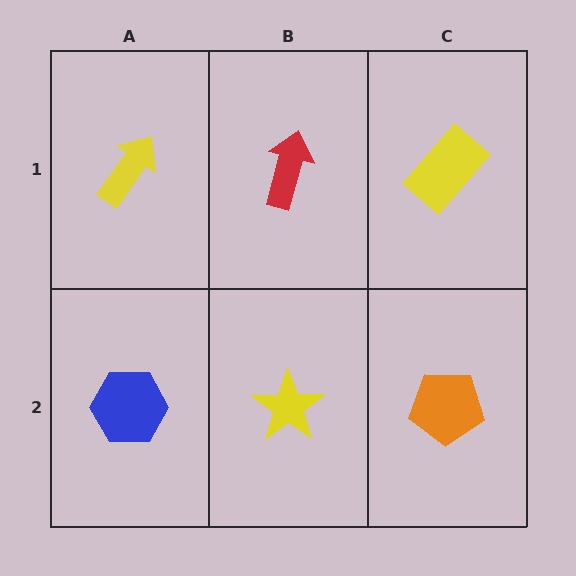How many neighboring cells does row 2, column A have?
2.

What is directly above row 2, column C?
A yellow rectangle.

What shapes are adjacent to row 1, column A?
A blue hexagon (row 2, column A), a red arrow (row 1, column B).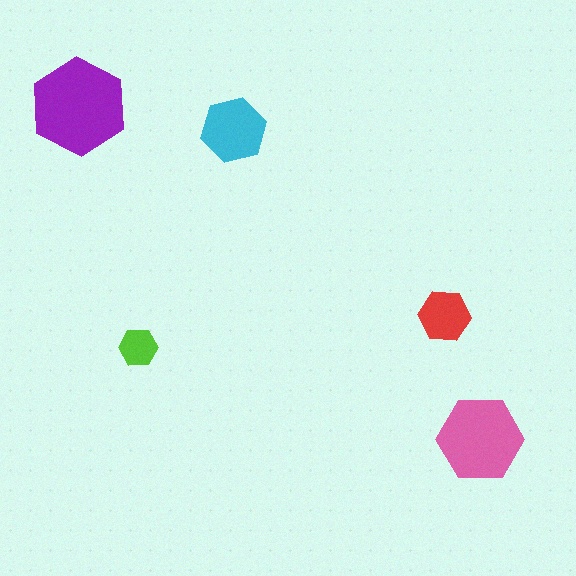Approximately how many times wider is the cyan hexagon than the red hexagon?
About 1.5 times wider.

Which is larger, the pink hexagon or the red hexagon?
The pink one.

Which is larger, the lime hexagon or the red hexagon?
The red one.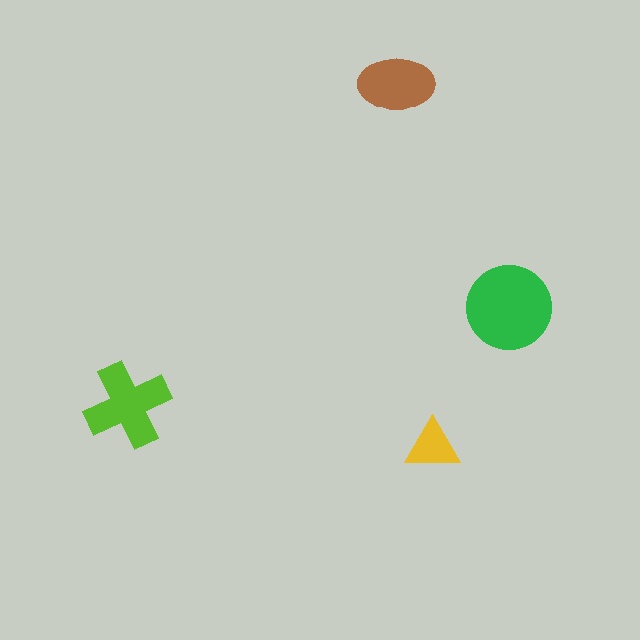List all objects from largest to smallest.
The green circle, the lime cross, the brown ellipse, the yellow triangle.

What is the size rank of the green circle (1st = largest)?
1st.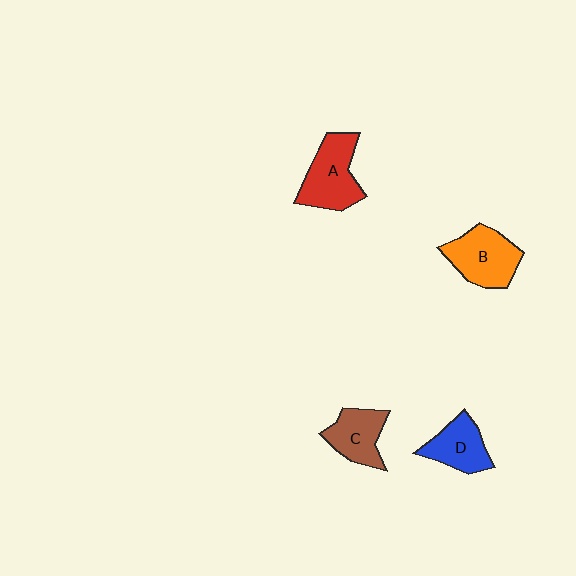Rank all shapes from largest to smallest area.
From largest to smallest: A (red), B (orange), C (brown), D (blue).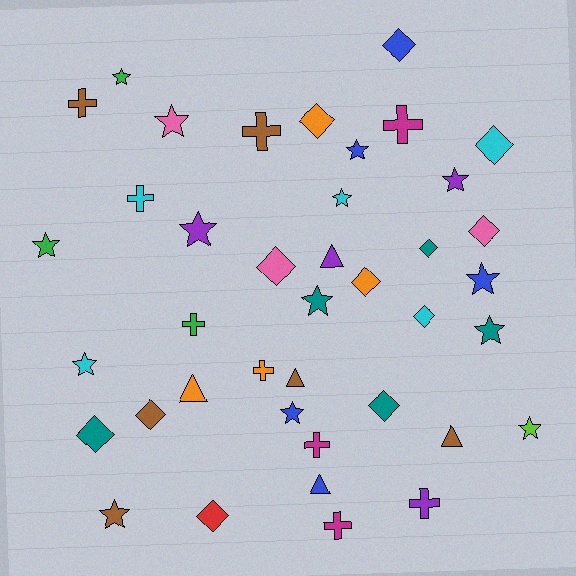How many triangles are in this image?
There are 5 triangles.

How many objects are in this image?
There are 40 objects.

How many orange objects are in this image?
There are 4 orange objects.